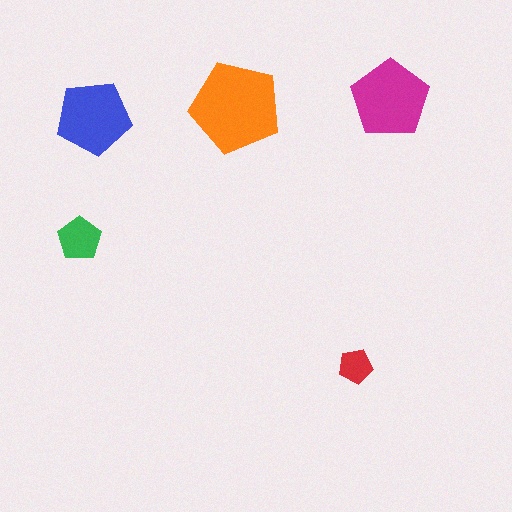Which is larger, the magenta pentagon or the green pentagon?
The magenta one.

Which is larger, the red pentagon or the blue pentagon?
The blue one.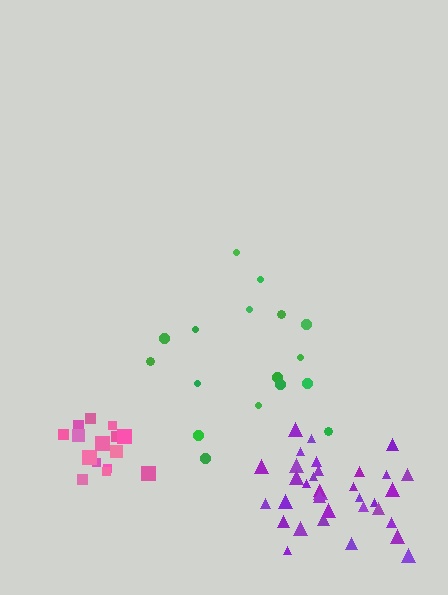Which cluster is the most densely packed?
Purple.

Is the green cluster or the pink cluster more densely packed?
Pink.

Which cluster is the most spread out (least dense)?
Green.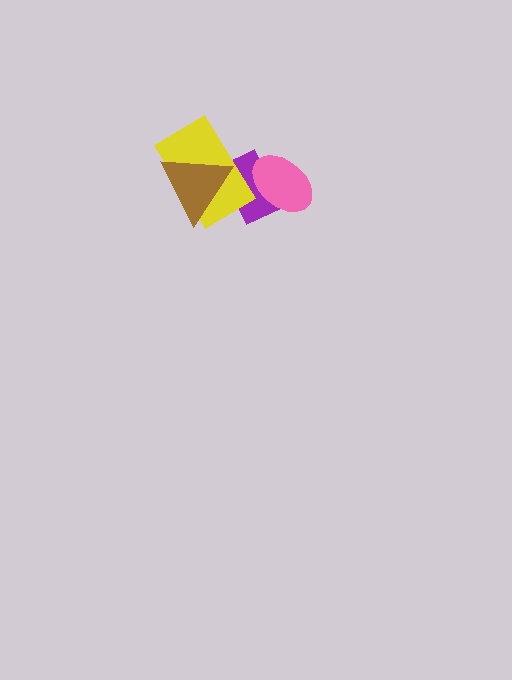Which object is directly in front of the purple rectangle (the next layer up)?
The yellow rectangle is directly in front of the purple rectangle.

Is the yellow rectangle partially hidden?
Yes, it is partially covered by another shape.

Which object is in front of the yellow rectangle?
The brown triangle is in front of the yellow rectangle.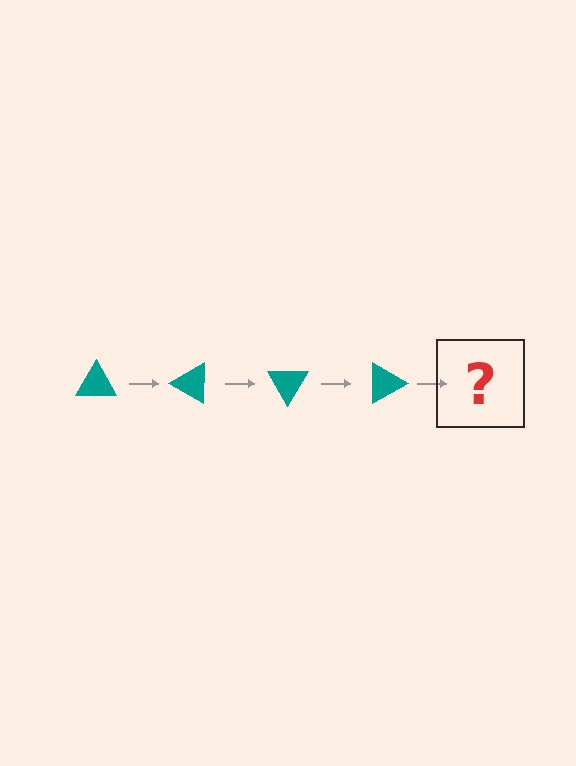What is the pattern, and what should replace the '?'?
The pattern is that the triangle rotates 30 degrees each step. The '?' should be a teal triangle rotated 120 degrees.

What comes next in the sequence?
The next element should be a teal triangle rotated 120 degrees.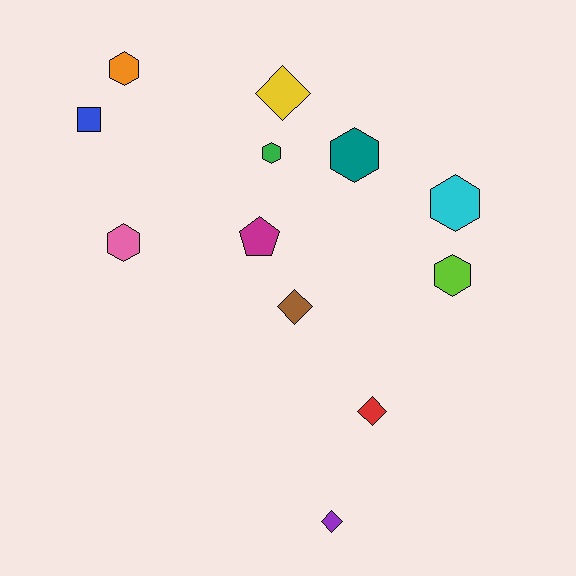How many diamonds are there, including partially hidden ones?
There are 4 diamonds.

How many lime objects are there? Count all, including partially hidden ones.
There is 1 lime object.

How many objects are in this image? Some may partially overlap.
There are 12 objects.